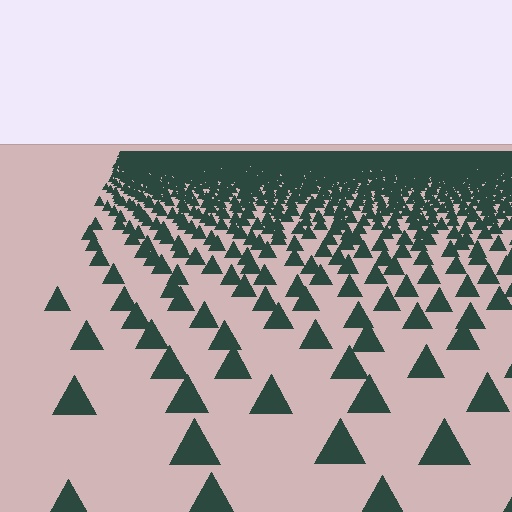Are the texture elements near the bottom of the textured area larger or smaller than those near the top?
Larger. Near the bottom, elements are closer to the viewer and appear at a bigger on-screen size.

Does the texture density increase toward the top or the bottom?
Density increases toward the top.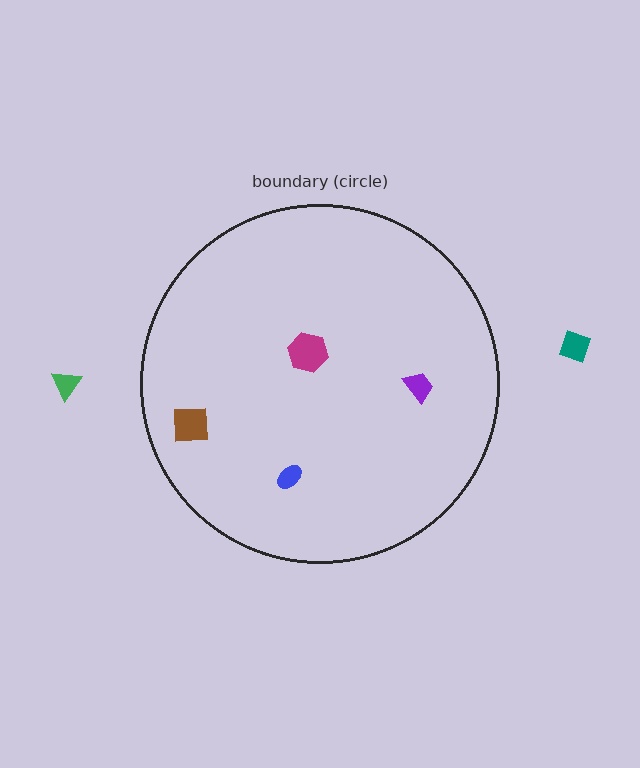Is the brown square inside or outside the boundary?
Inside.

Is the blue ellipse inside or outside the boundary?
Inside.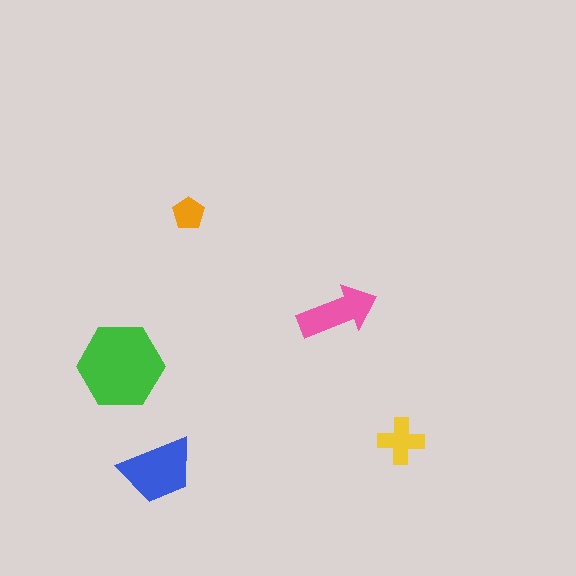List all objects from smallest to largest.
The orange pentagon, the yellow cross, the pink arrow, the blue trapezoid, the green hexagon.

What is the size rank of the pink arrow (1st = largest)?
3rd.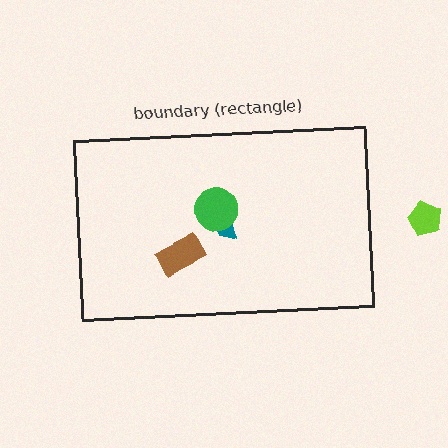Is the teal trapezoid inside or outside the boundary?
Inside.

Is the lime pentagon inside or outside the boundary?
Outside.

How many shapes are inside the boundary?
3 inside, 1 outside.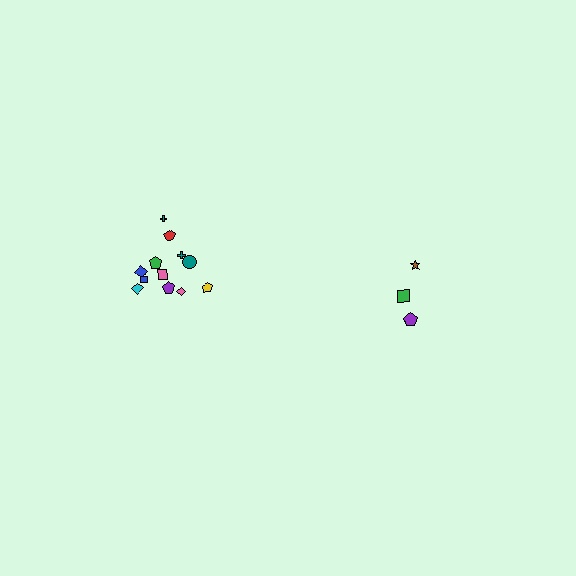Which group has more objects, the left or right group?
The left group.